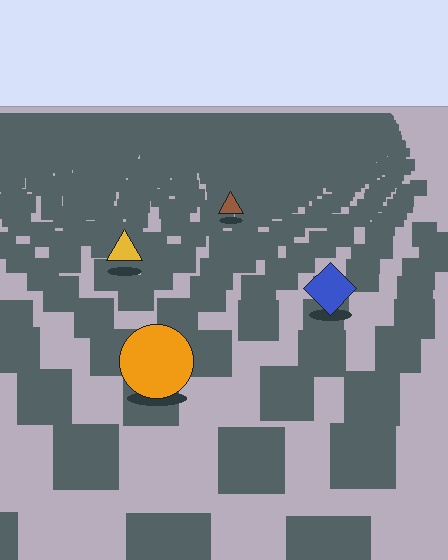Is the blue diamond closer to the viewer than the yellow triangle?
Yes. The blue diamond is closer — you can tell from the texture gradient: the ground texture is coarser near it.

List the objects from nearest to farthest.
From nearest to farthest: the orange circle, the blue diamond, the yellow triangle, the brown triangle.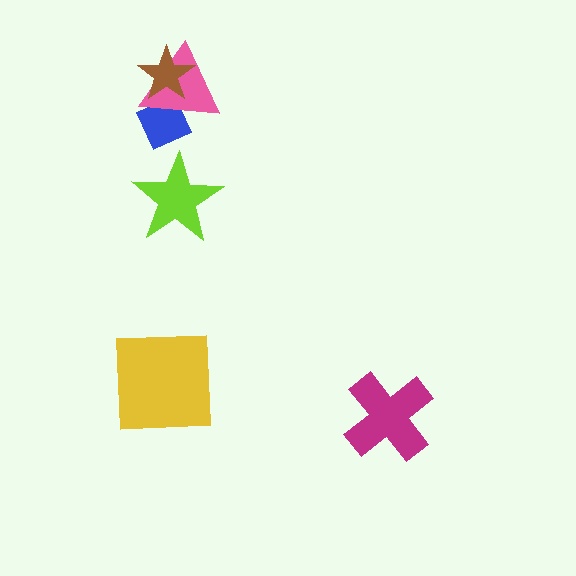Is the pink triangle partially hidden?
Yes, it is partially covered by another shape.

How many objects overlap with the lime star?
0 objects overlap with the lime star.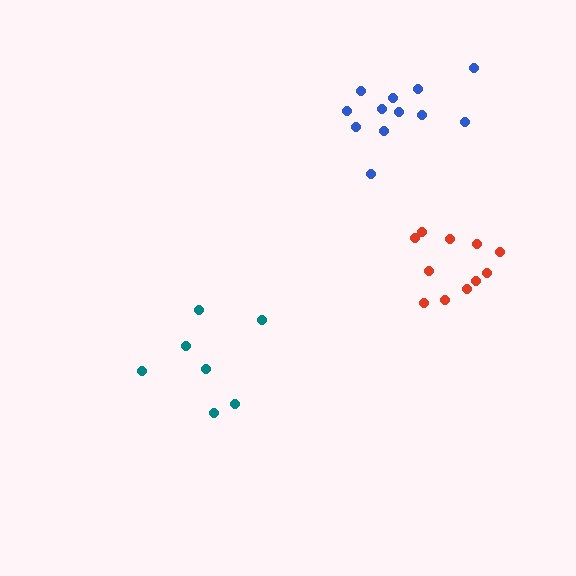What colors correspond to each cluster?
The clusters are colored: red, teal, blue.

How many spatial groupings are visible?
There are 3 spatial groupings.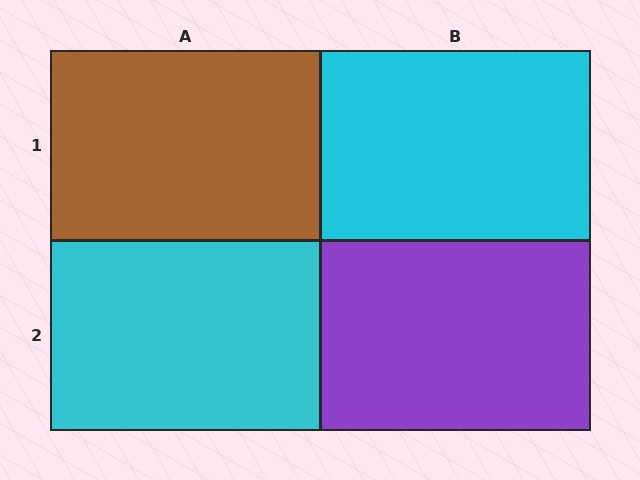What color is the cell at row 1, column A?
Brown.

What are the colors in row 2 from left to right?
Cyan, purple.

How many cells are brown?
1 cell is brown.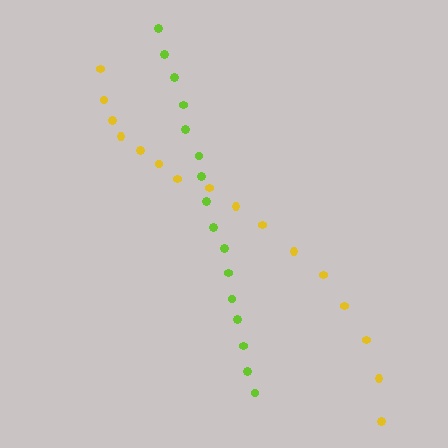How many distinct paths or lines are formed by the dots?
There are 2 distinct paths.